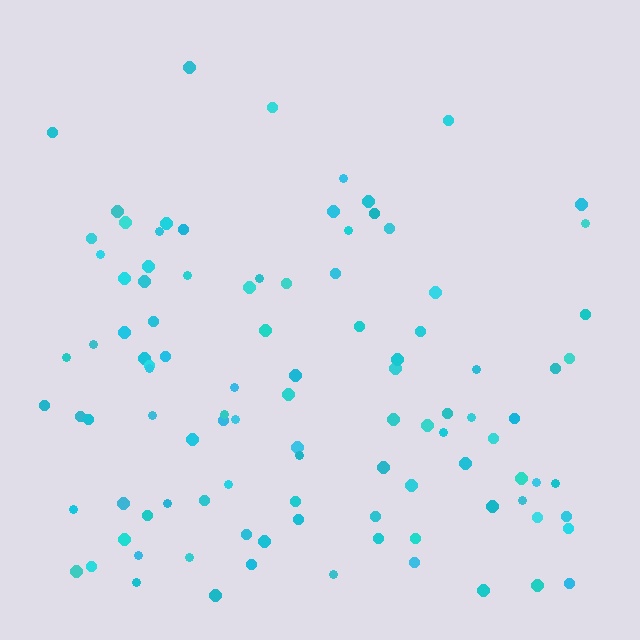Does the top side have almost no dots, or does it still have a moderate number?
Still a moderate number, just noticeably fewer than the bottom.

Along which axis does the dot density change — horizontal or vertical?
Vertical.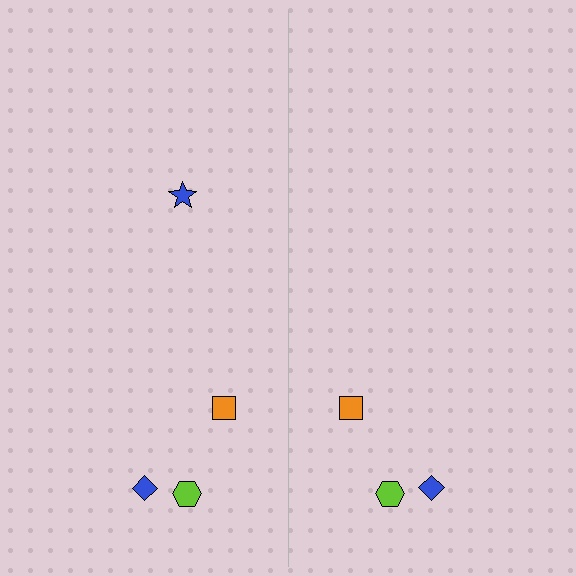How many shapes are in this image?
There are 7 shapes in this image.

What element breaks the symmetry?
A blue star is missing from the right side.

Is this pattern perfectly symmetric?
No, the pattern is not perfectly symmetric. A blue star is missing from the right side.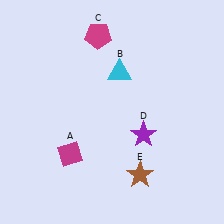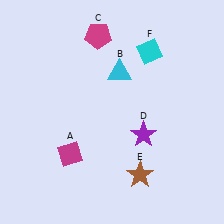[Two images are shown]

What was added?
A cyan diamond (F) was added in Image 2.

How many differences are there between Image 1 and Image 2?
There is 1 difference between the two images.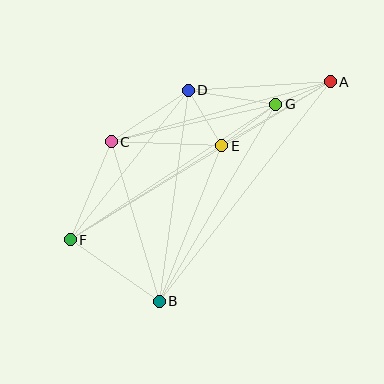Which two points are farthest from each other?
Points A and F are farthest from each other.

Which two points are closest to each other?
Points A and G are closest to each other.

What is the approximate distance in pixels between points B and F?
The distance between B and F is approximately 108 pixels.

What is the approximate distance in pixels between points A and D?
The distance between A and D is approximately 142 pixels.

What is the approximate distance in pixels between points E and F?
The distance between E and F is approximately 178 pixels.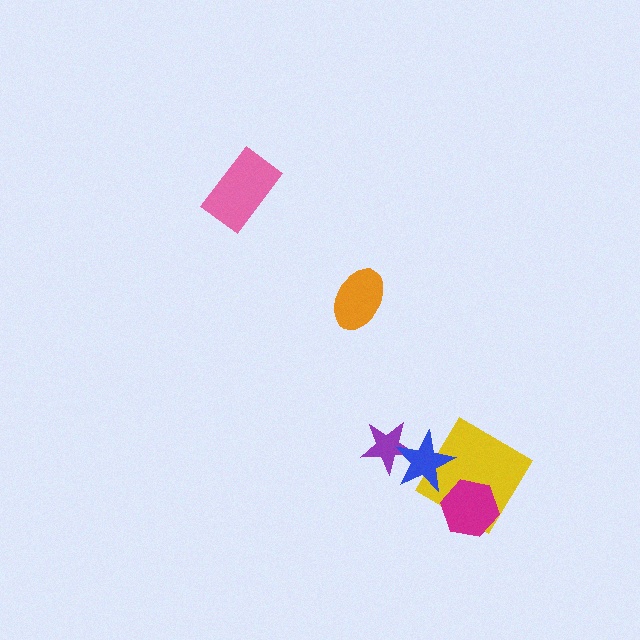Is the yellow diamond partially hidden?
Yes, it is partially covered by another shape.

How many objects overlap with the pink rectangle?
0 objects overlap with the pink rectangle.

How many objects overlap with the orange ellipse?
0 objects overlap with the orange ellipse.